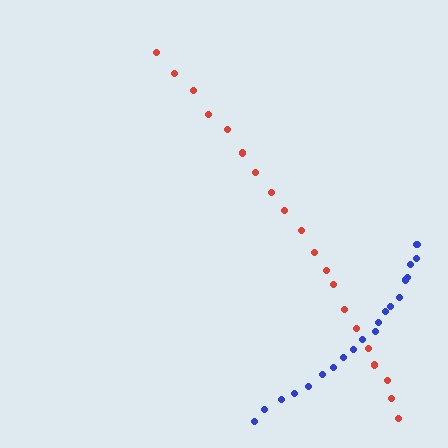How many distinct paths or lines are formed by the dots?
There are 2 distinct paths.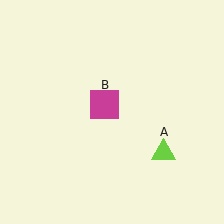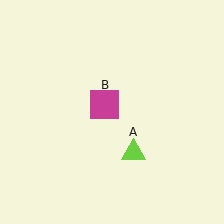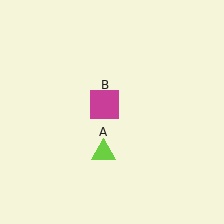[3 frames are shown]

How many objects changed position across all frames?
1 object changed position: lime triangle (object A).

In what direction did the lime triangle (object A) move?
The lime triangle (object A) moved left.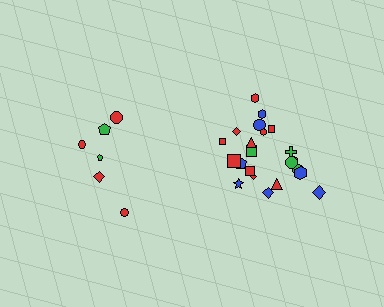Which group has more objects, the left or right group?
The right group.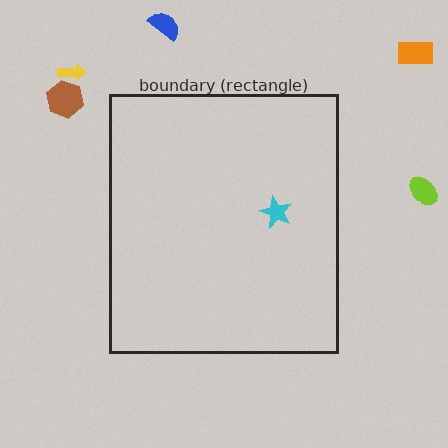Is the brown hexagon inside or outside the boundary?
Outside.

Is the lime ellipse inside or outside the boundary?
Outside.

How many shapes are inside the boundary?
1 inside, 5 outside.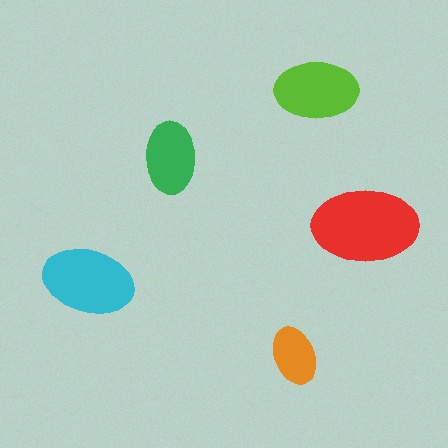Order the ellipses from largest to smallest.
the red one, the cyan one, the lime one, the green one, the orange one.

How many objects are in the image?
There are 5 objects in the image.